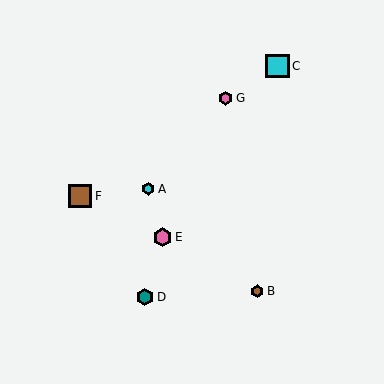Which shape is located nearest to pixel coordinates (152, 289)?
The teal hexagon (labeled D) at (145, 297) is nearest to that location.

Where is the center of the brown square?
The center of the brown square is at (80, 196).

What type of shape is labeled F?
Shape F is a brown square.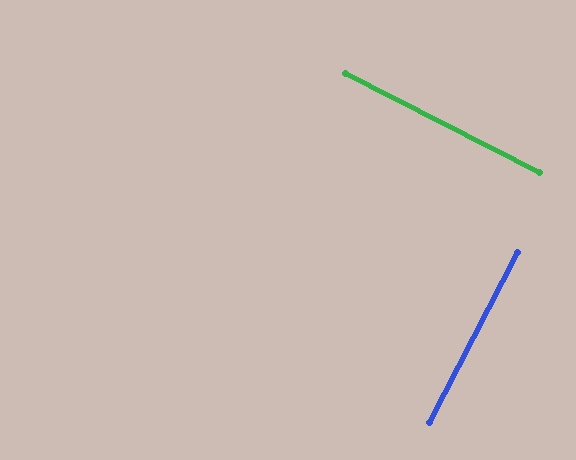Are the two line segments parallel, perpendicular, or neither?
Perpendicular — they meet at approximately 90°.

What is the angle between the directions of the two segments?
Approximately 90 degrees.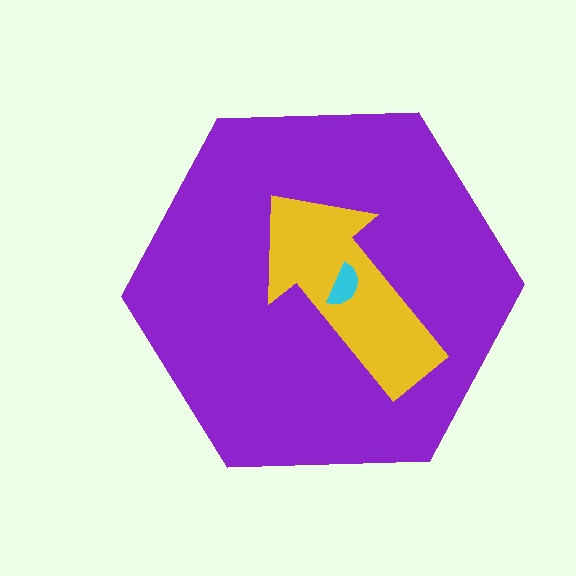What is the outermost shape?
The purple hexagon.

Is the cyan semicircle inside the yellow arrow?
Yes.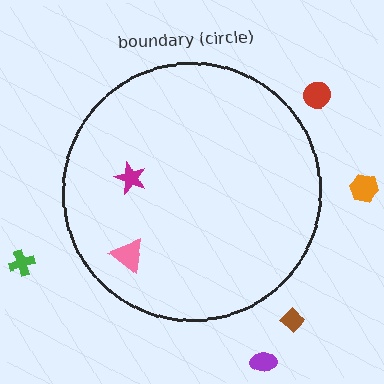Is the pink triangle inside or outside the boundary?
Inside.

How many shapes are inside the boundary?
2 inside, 5 outside.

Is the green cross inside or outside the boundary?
Outside.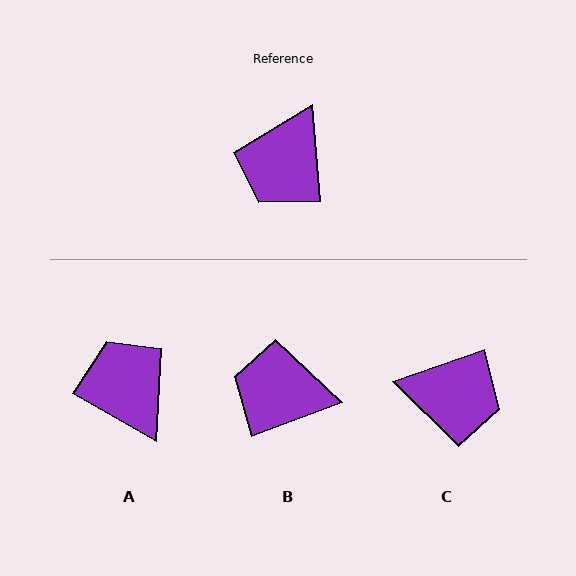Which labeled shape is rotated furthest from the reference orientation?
A, about 124 degrees away.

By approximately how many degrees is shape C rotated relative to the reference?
Approximately 104 degrees counter-clockwise.